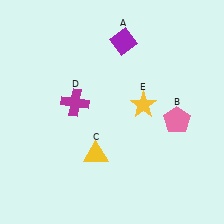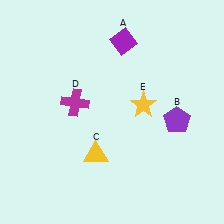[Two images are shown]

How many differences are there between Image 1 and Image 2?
There is 1 difference between the two images.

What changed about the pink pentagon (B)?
In Image 1, B is pink. In Image 2, it changed to purple.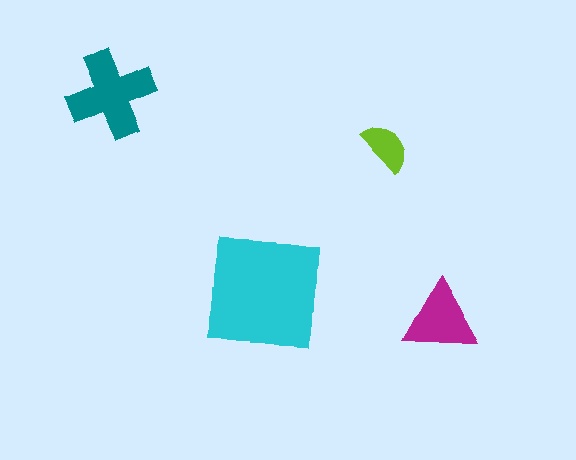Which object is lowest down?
The magenta triangle is bottommost.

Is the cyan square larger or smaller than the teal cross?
Larger.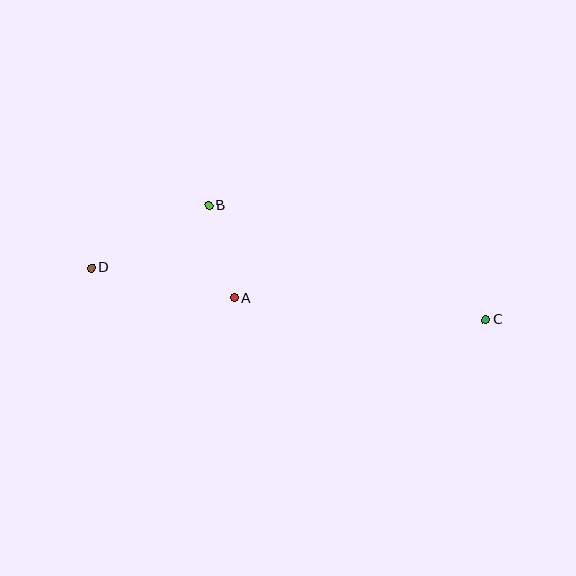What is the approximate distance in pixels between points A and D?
The distance between A and D is approximately 147 pixels.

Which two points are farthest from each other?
Points C and D are farthest from each other.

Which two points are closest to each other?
Points A and B are closest to each other.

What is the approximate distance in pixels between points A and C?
The distance between A and C is approximately 252 pixels.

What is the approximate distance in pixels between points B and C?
The distance between B and C is approximately 299 pixels.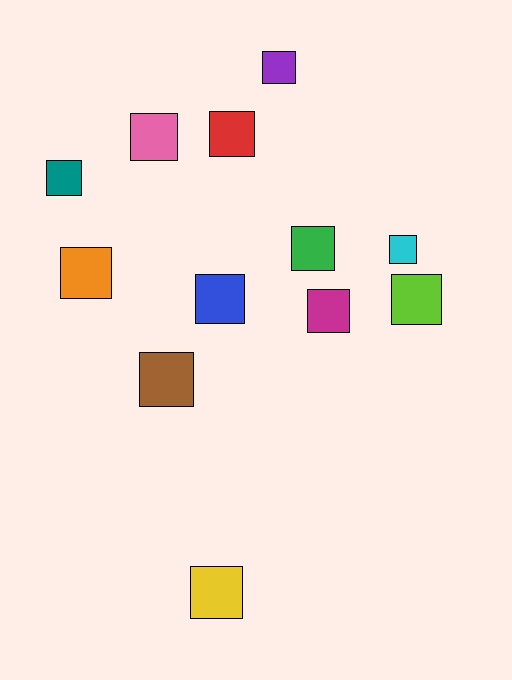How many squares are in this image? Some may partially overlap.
There are 12 squares.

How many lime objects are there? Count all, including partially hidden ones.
There is 1 lime object.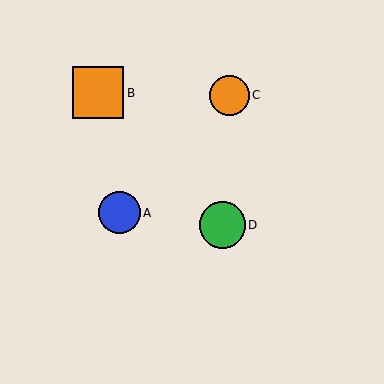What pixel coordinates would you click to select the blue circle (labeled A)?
Click at (119, 213) to select the blue circle A.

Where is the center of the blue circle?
The center of the blue circle is at (119, 213).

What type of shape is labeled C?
Shape C is an orange circle.